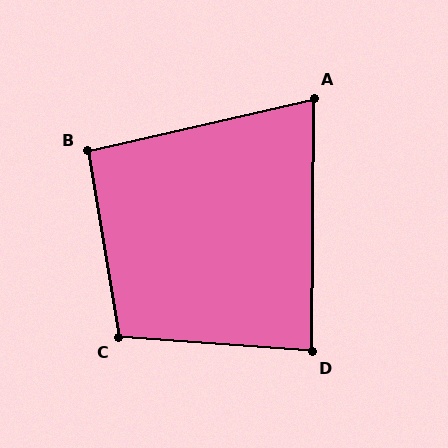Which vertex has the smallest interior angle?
A, at approximately 77 degrees.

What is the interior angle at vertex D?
Approximately 86 degrees (approximately right).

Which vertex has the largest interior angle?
C, at approximately 103 degrees.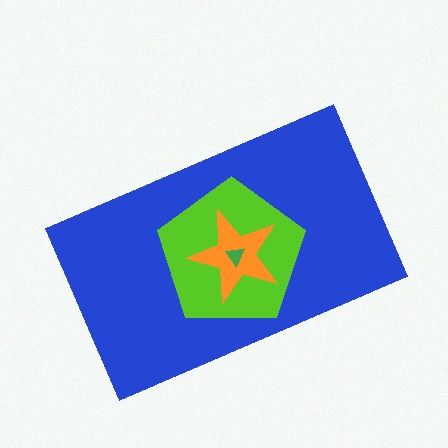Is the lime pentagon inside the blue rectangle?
Yes.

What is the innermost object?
The green triangle.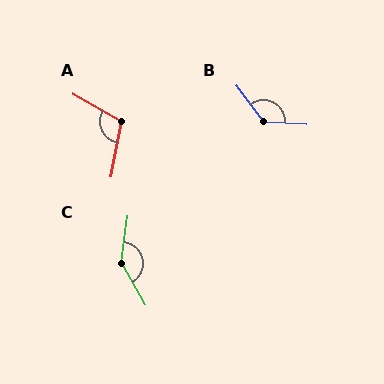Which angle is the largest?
C, at approximately 142 degrees.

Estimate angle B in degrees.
Approximately 130 degrees.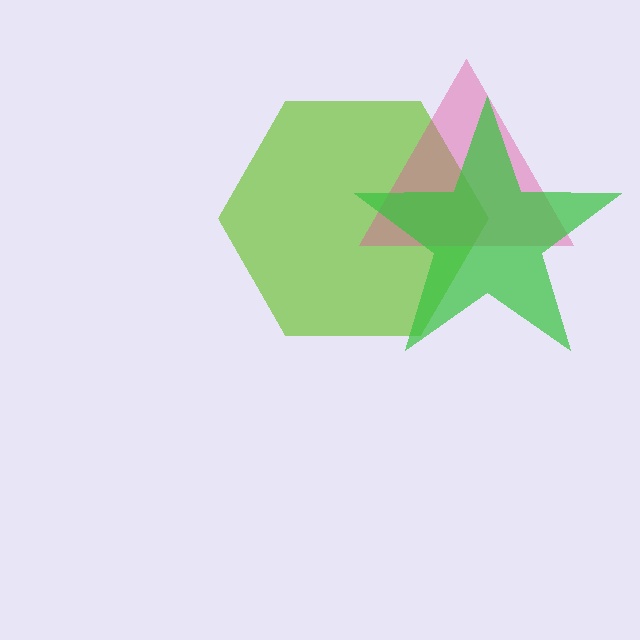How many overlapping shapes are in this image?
There are 3 overlapping shapes in the image.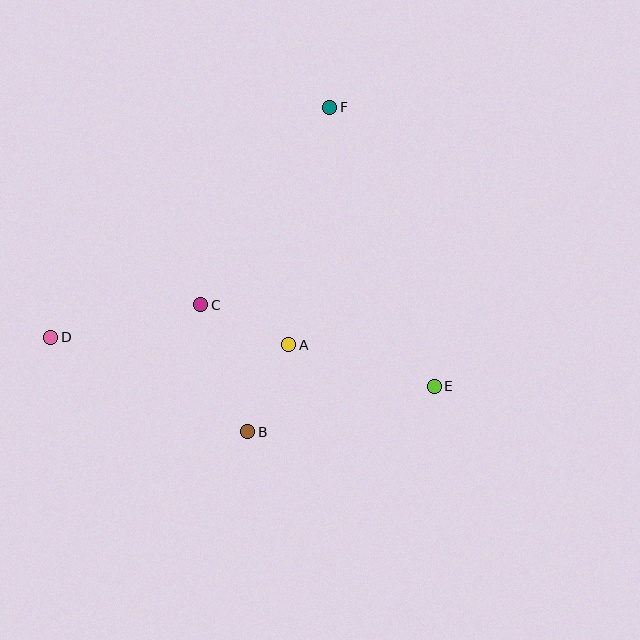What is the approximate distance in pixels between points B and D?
The distance between B and D is approximately 219 pixels.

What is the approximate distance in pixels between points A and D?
The distance between A and D is approximately 238 pixels.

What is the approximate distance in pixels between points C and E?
The distance between C and E is approximately 247 pixels.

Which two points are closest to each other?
Points A and B are closest to each other.